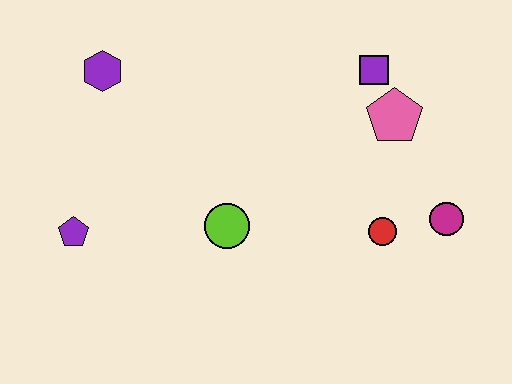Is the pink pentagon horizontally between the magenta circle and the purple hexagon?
Yes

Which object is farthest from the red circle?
The purple hexagon is farthest from the red circle.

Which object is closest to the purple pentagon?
The lime circle is closest to the purple pentagon.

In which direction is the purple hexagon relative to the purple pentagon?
The purple hexagon is above the purple pentagon.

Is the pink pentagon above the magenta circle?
Yes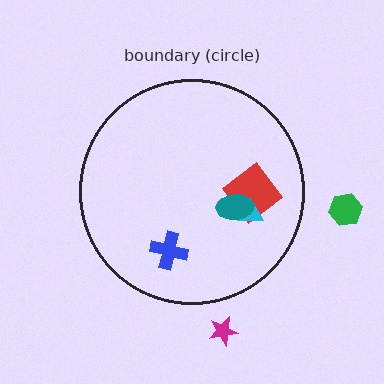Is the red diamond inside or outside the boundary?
Inside.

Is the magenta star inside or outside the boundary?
Outside.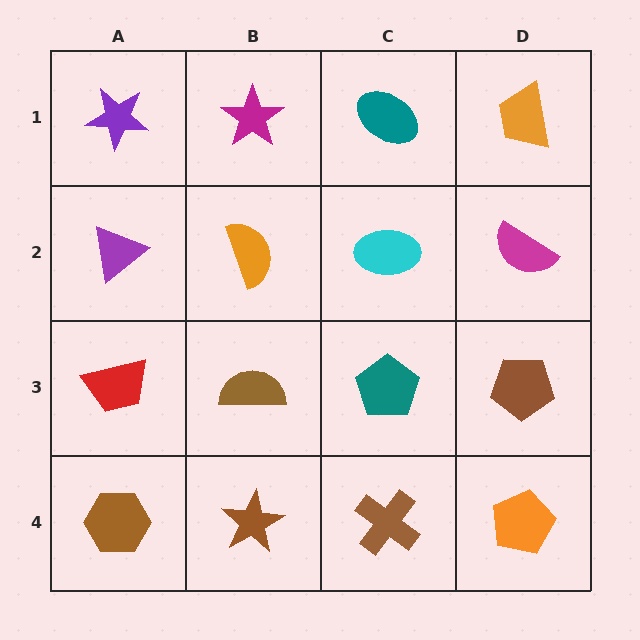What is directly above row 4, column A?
A red trapezoid.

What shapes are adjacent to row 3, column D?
A magenta semicircle (row 2, column D), an orange pentagon (row 4, column D), a teal pentagon (row 3, column C).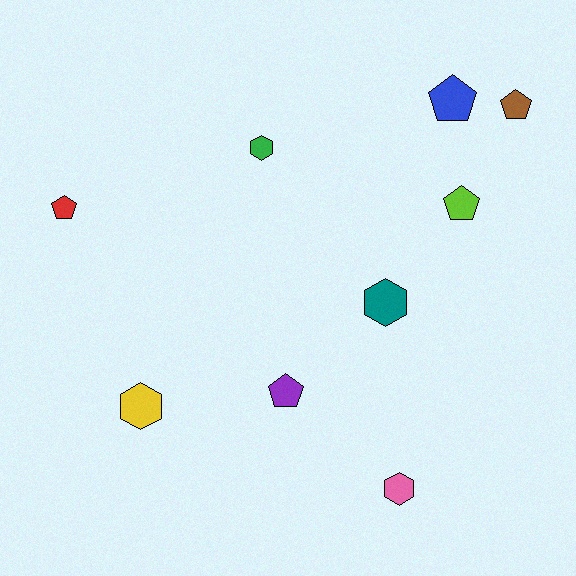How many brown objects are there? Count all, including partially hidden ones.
There is 1 brown object.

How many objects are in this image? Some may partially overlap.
There are 9 objects.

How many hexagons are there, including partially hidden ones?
There are 4 hexagons.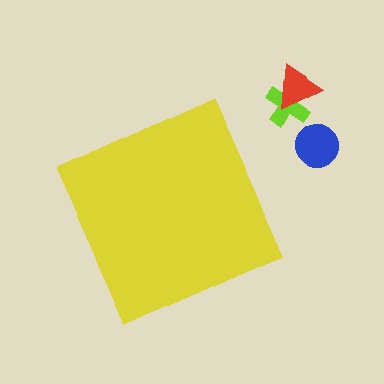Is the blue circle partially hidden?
No, the blue circle is fully visible.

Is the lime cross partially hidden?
No, the lime cross is fully visible.